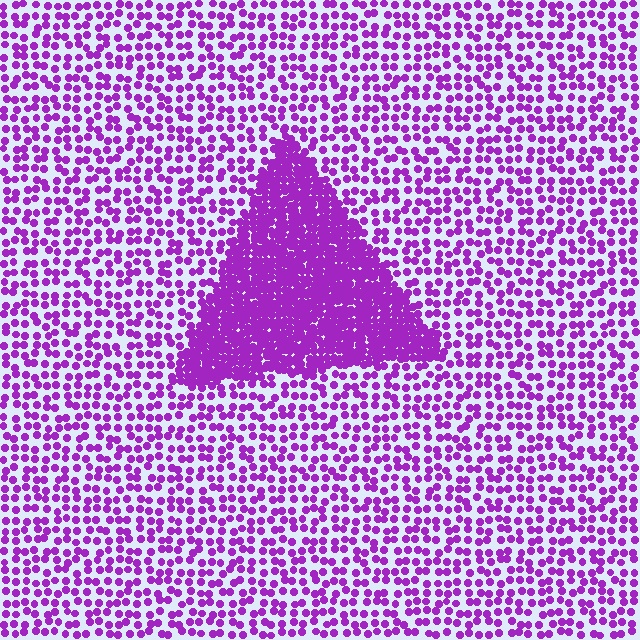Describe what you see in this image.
The image contains small purple elements arranged at two different densities. A triangle-shaped region is visible where the elements are more densely packed than the surrounding area.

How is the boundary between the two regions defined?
The boundary is defined by a change in element density (approximately 2.8x ratio). All elements are the same color, size, and shape.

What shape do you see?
I see a triangle.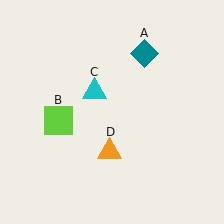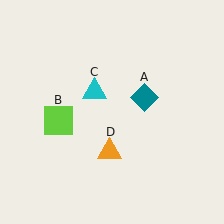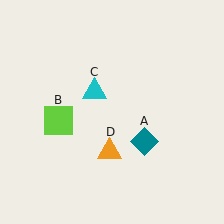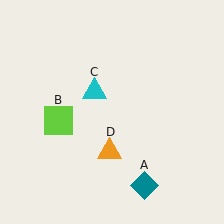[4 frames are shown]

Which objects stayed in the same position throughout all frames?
Lime square (object B) and cyan triangle (object C) and orange triangle (object D) remained stationary.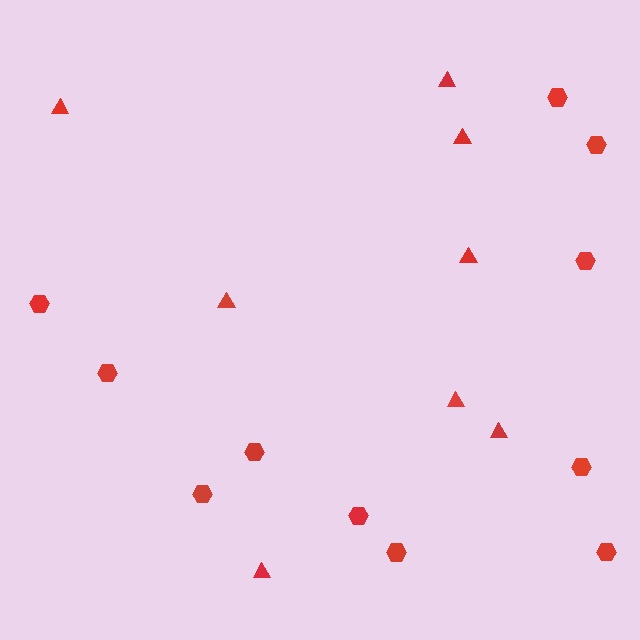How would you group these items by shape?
There are 2 groups: one group of hexagons (11) and one group of triangles (8).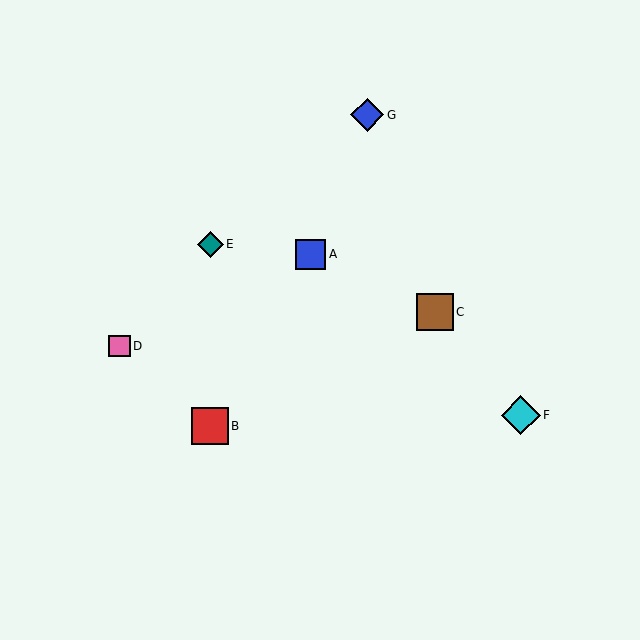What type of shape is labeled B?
Shape B is a red square.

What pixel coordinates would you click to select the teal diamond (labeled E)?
Click at (210, 244) to select the teal diamond E.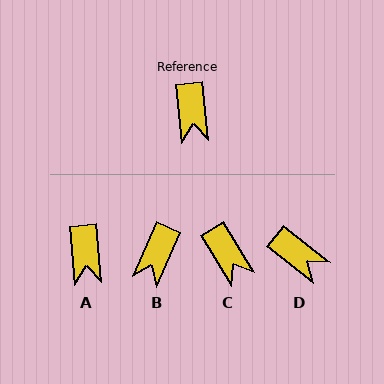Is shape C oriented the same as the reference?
No, it is off by about 26 degrees.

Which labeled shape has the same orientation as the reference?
A.